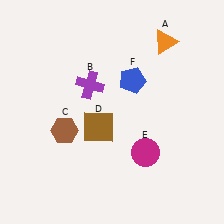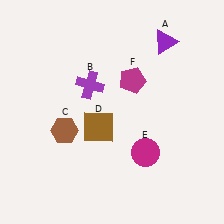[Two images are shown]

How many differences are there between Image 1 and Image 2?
There are 2 differences between the two images.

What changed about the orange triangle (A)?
In Image 1, A is orange. In Image 2, it changed to purple.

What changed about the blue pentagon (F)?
In Image 1, F is blue. In Image 2, it changed to magenta.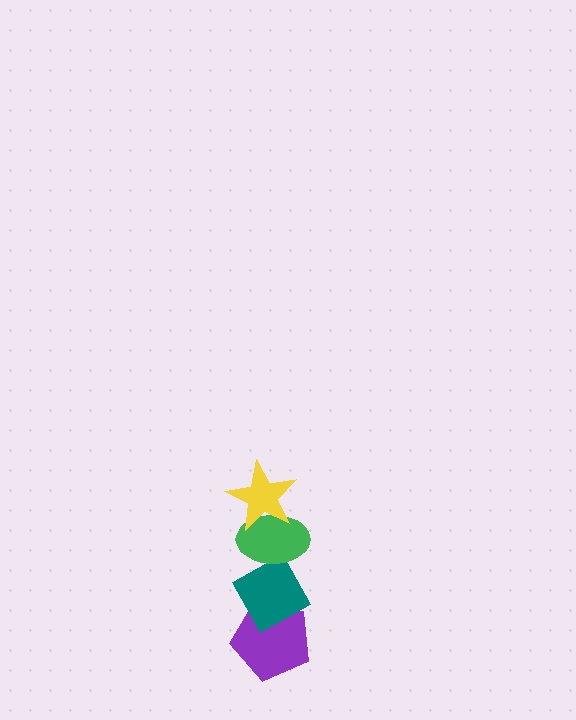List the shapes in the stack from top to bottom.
From top to bottom: the yellow star, the green ellipse, the teal diamond, the purple pentagon.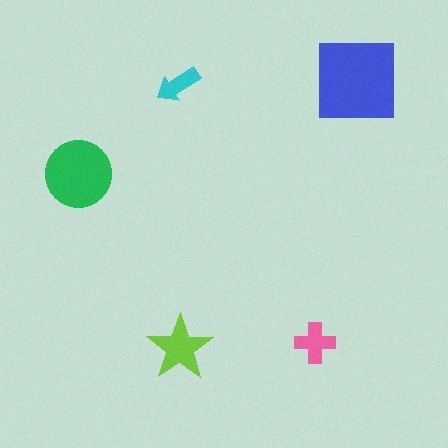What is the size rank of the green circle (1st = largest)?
2nd.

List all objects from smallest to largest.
The cyan arrow, the pink cross, the lime star, the green circle, the blue square.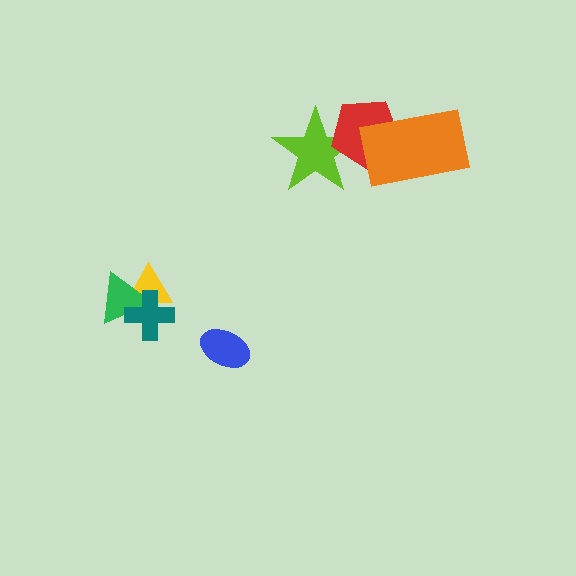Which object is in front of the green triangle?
The teal cross is in front of the green triangle.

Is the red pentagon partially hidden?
Yes, it is partially covered by another shape.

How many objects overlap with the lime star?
1 object overlaps with the lime star.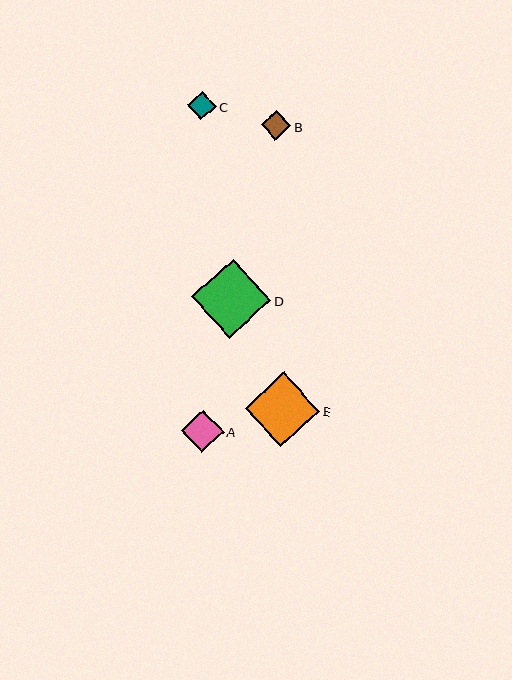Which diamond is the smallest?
Diamond C is the smallest with a size of approximately 28 pixels.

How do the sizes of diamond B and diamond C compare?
Diamond B and diamond C are approximately the same size.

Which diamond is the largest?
Diamond D is the largest with a size of approximately 79 pixels.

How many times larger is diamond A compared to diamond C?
Diamond A is approximately 1.5 times the size of diamond C.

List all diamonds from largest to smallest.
From largest to smallest: D, E, A, B, C.